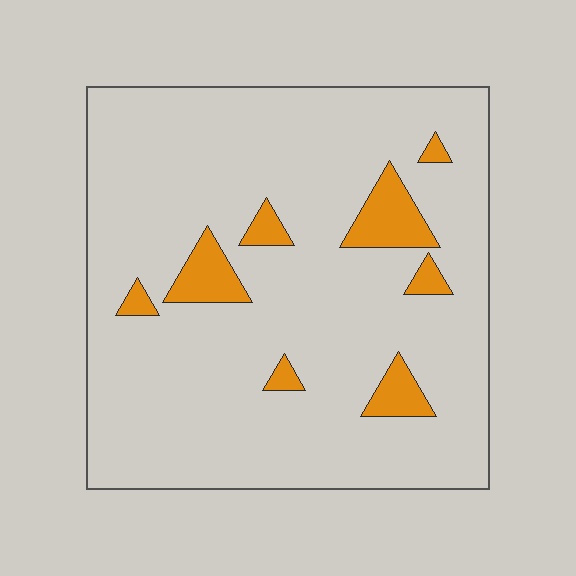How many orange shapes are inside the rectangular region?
8.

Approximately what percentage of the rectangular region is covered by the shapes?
Approximately 10%.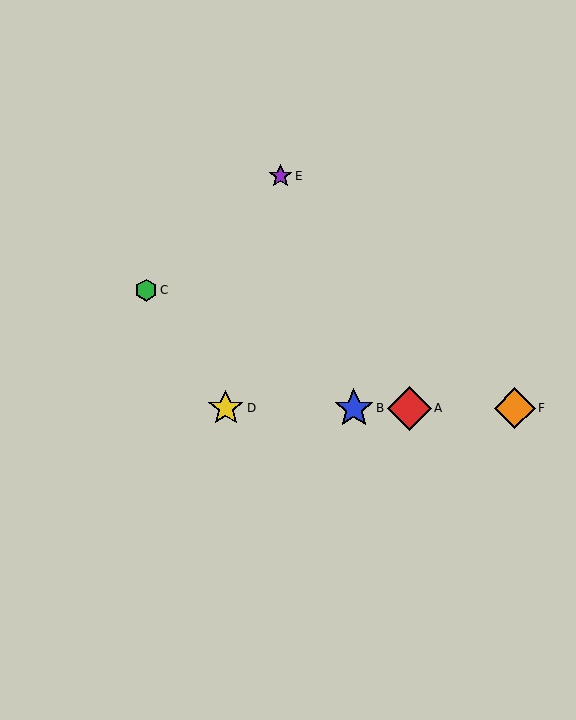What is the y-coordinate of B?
Object B is at y≈408.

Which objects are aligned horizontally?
Objects A, B, D, F are aligned horizontally.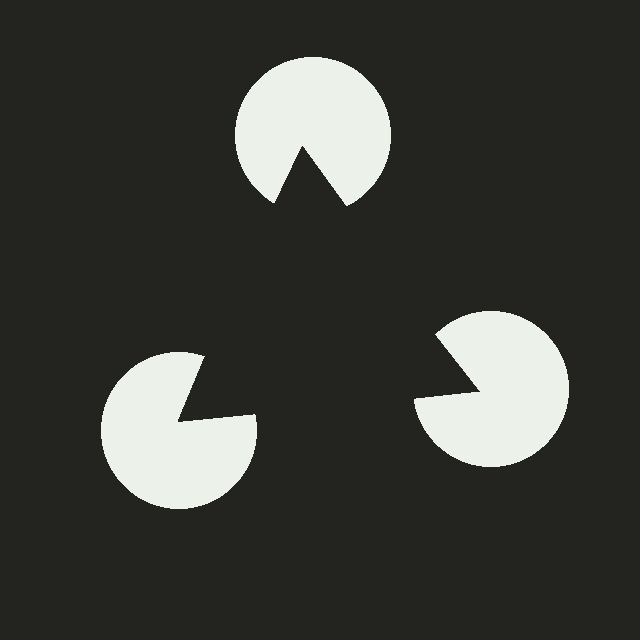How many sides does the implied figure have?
3 sides.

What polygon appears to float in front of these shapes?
An illusory triangle — its edges are inferred from the aligned wedge cuts in the pac-man discs, not physically drawn.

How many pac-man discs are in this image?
There are 3 — one at each vertex of the illusory triangle.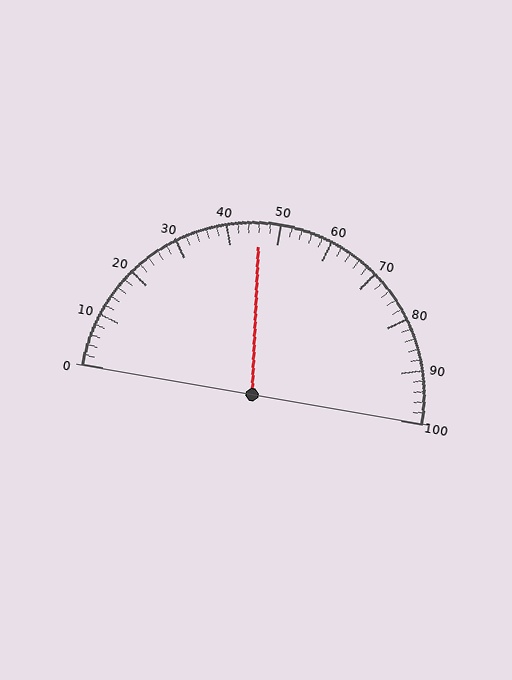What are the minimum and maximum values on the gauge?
The gauge ranges from 0 to 100.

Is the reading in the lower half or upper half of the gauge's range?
The reading is in the lower half of the range (0 to 100).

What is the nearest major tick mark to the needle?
The nearest major tick mark is 50.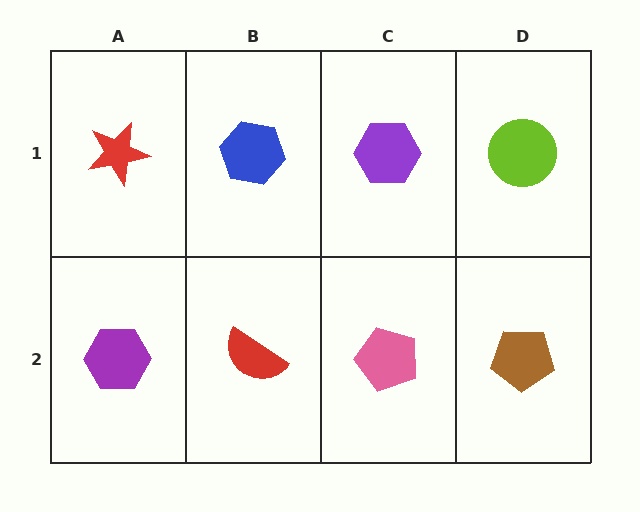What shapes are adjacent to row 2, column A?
A red star (row 1, column A), a red semicircle (row 2, column B).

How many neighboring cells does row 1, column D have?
2.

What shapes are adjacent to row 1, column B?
A red semicircle (row 2, column B), a red star (row 1, column A), a purple hexagon (row 1, column C).